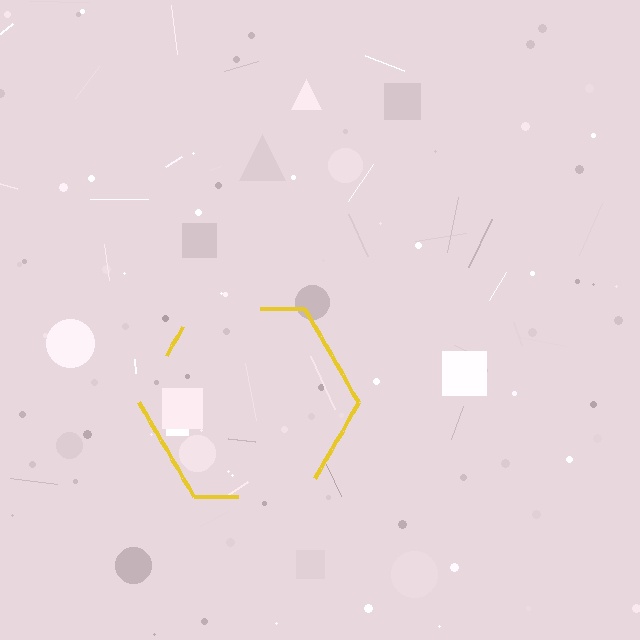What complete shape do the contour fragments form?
The contour fragments form a hexagon.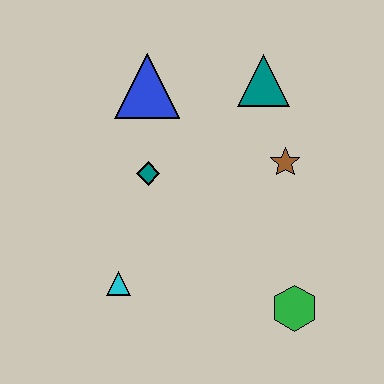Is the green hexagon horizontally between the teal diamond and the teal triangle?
No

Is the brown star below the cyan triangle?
No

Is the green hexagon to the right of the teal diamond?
Yes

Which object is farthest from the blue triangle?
The green hexagon is farthest from the blue triangle.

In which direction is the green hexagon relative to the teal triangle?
The green hexagon is below the teal triangle.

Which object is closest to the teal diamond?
The blue triangle is closest to the teal diamond.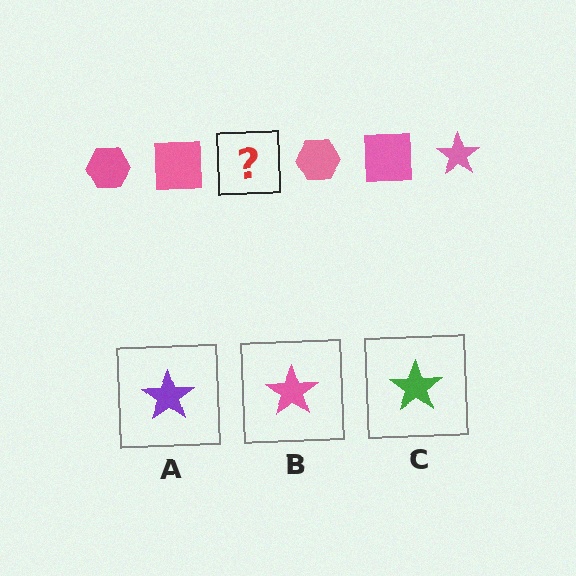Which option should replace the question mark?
Option B.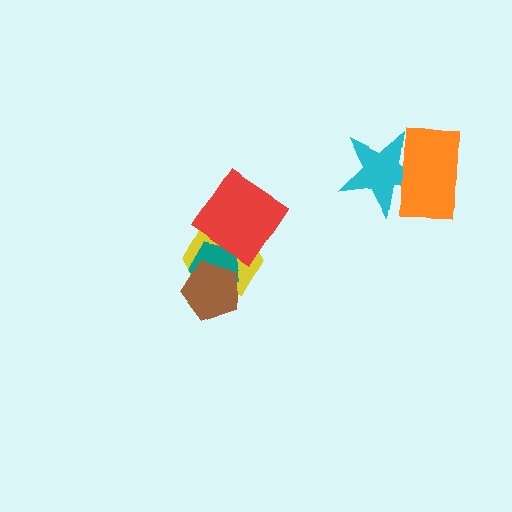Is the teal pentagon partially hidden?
Yes, it is partially covered by another shape.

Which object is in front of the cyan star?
The orange rectangle is in front of the cyan star.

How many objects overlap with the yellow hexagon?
3 objects overlap with the yellow hexagon.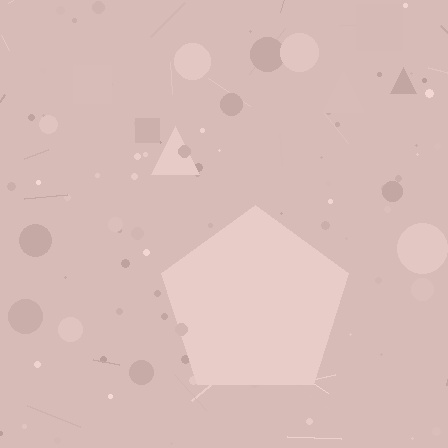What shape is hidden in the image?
A pentagon is hidden in the image.